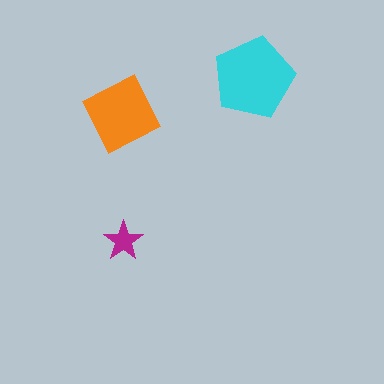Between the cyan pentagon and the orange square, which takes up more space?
The cyan pentagon.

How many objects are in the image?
There are 3 objects in the image.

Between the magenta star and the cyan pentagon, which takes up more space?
The cyan pentagon.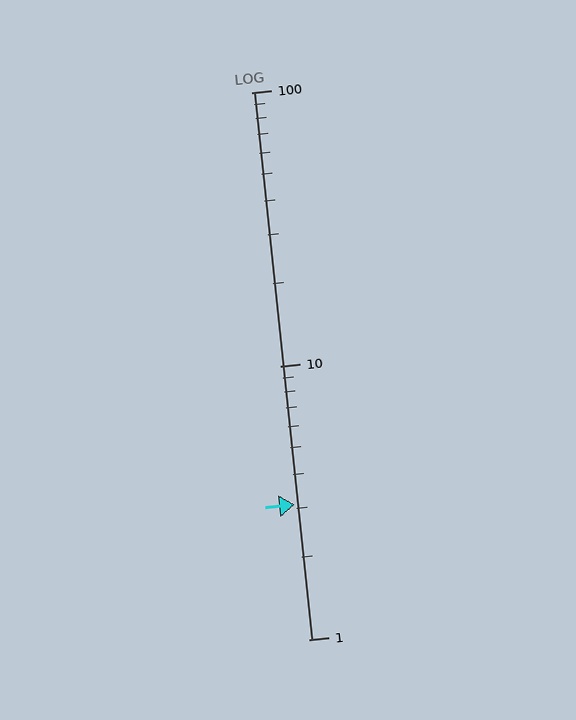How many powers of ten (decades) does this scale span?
The scale spans 2 decades, from 1 to 100.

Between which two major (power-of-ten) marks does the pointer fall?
The pointer is between 1 and 10.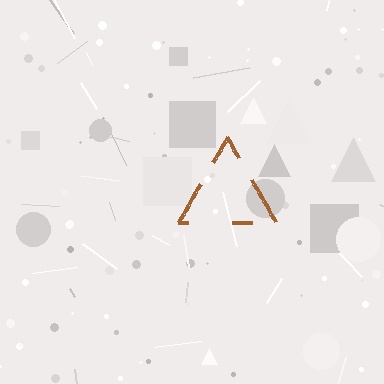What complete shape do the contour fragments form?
The contour fragments form a triangle.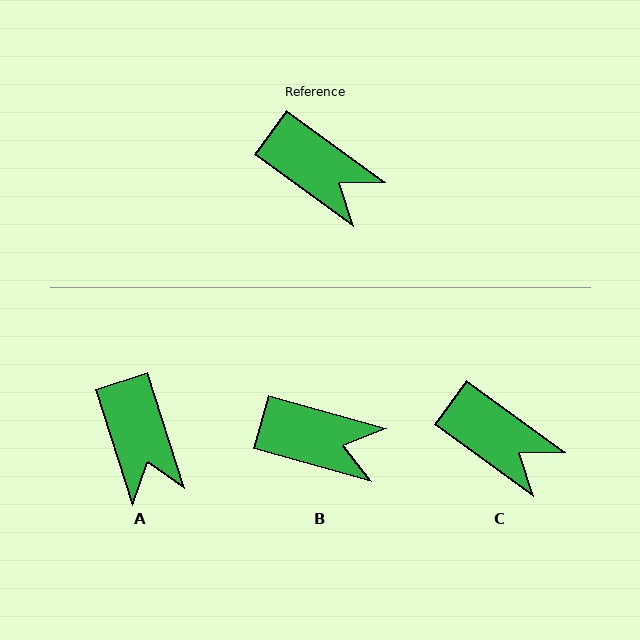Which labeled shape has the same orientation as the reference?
C.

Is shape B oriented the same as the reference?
No, it is off by about 20 degrees.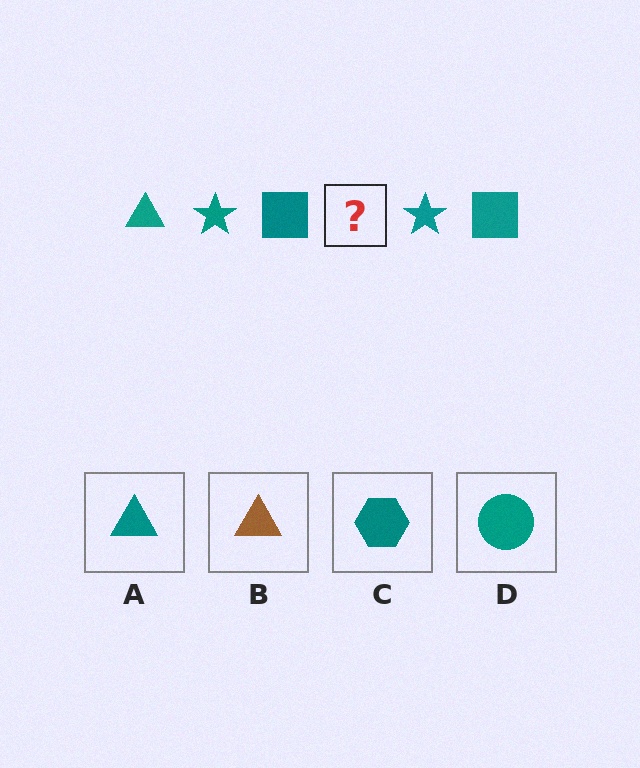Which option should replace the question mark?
Option A.